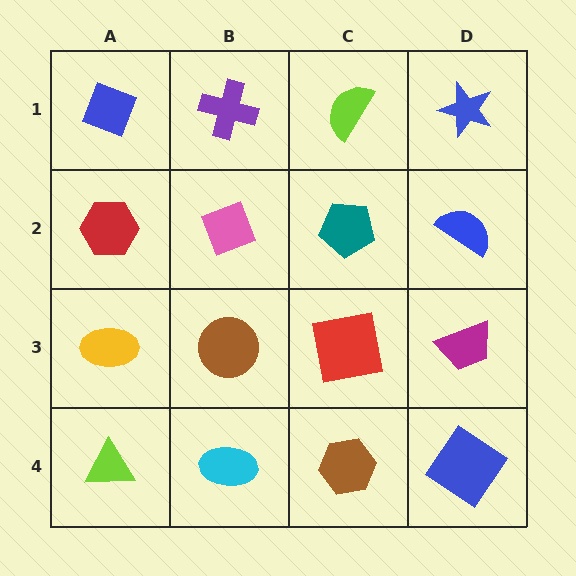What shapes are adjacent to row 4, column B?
A brown circle (row 3, column B), a lime triangle (row 4, column A), a brown hexagon (row 4, column C).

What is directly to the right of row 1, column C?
A blue star.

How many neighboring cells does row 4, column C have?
3.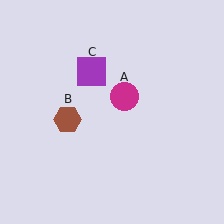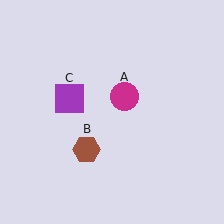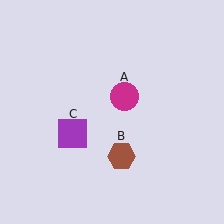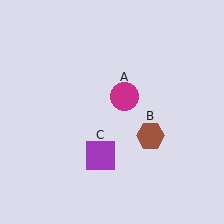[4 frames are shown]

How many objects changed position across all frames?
2 objects changed position: brown hexagon (object B), purple square (object C).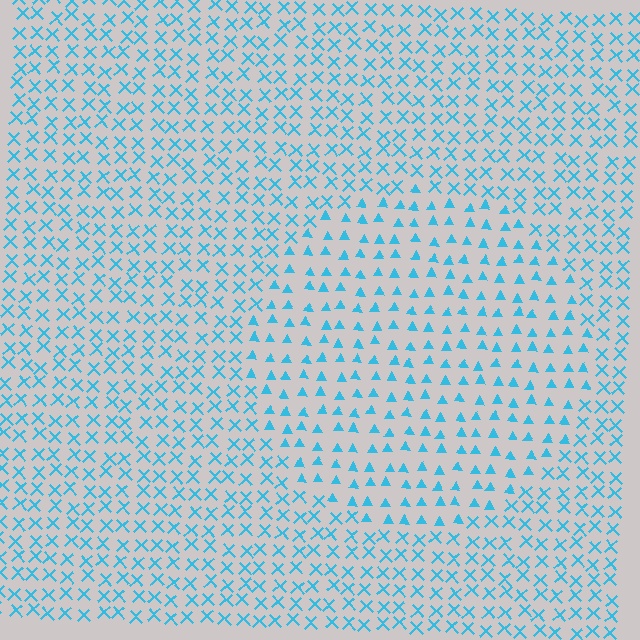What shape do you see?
I see a circle.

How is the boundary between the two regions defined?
The boundary is defined by a change in element shape: triangles inside vs. X marks outside. All elements share the same color and spacing.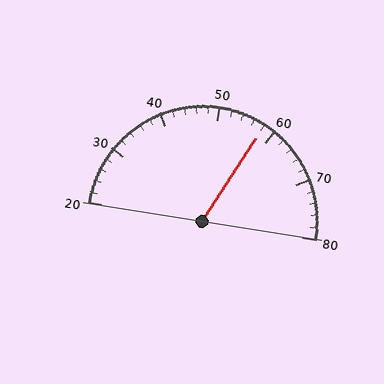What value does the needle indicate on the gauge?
The needle indicates approximately 58.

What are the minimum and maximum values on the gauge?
The gauge ranges from 20 to 80.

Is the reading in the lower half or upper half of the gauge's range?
The reading is in the upper half of the range (20 to 80).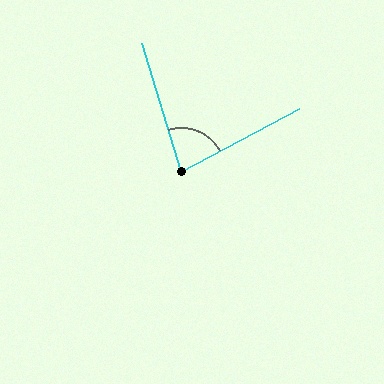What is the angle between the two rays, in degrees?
Approximately 79 degrees.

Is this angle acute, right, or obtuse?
It is acute.